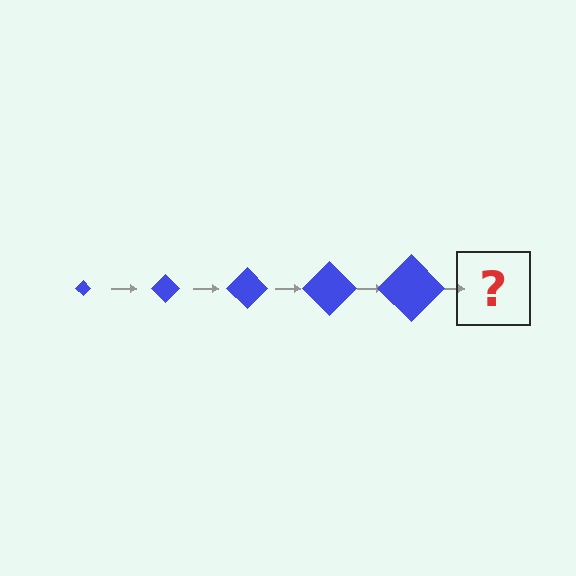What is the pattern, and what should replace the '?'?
The pattern is that the diamond gets progressively larger each step. The '?' should be a blue diamond, larger than the previous one.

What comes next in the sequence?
The next element should be a blue diamond, larger than the previous one.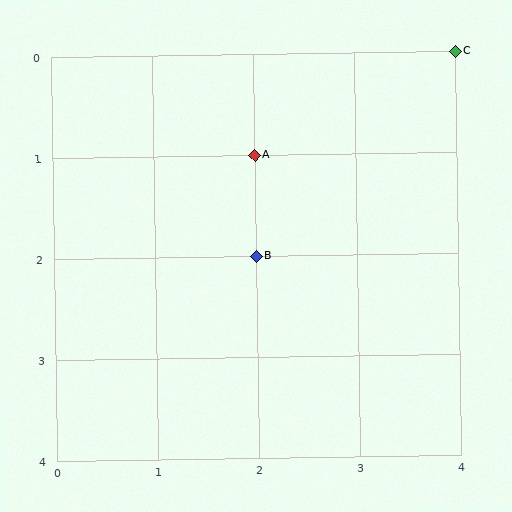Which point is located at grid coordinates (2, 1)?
Point A is at (2, 1).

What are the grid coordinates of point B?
Point B is at grid coordinates (2, 2).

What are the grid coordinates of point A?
Point A is at grid coordinates (2, 1).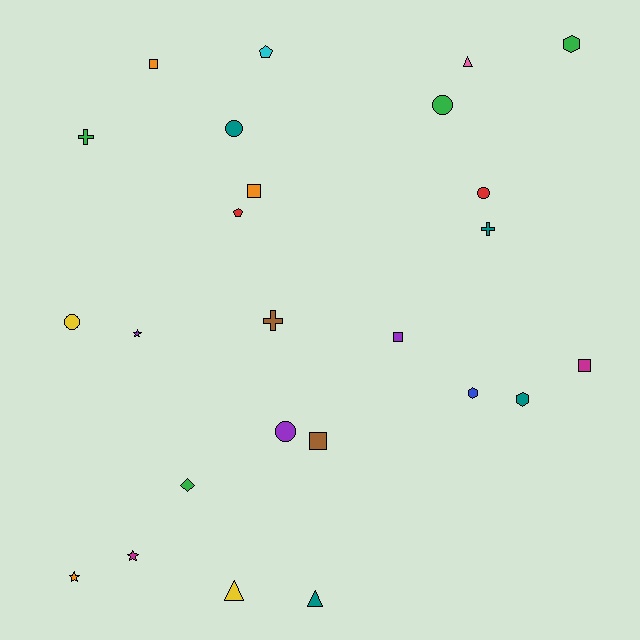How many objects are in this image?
There are 25 objects.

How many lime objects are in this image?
There are no lime objects.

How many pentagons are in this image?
There are 2 pentagons.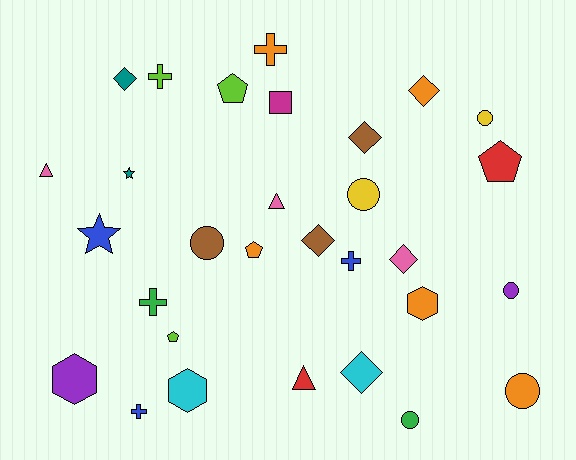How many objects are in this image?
There are 30 objects.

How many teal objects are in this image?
There are 2 teal objects.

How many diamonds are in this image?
There are 6 diamonds.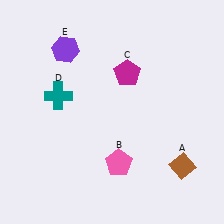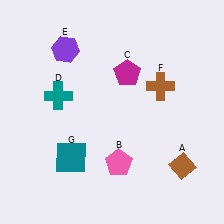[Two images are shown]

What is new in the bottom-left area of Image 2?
A teal square (G) was added in the bottom-left area of Image 2.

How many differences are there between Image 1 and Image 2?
There are 2 differences between the two images.